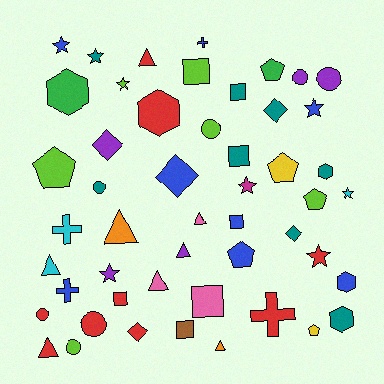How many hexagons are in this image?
There are 5 hexagons.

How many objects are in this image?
There are 50 objects.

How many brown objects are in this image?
There is 1 brown object.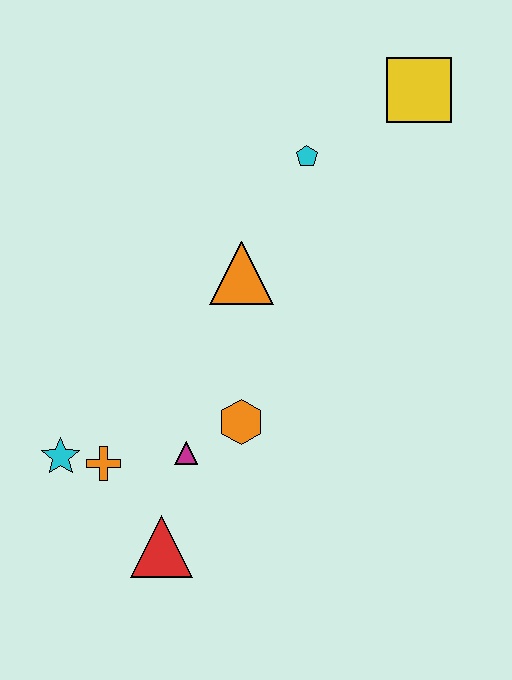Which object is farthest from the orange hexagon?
The yellow square is farthest from the orange hexagon.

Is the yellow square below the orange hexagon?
No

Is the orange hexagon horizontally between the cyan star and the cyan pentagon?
Yes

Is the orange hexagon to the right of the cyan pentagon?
No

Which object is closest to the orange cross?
The cyan star is closest to the orange cross.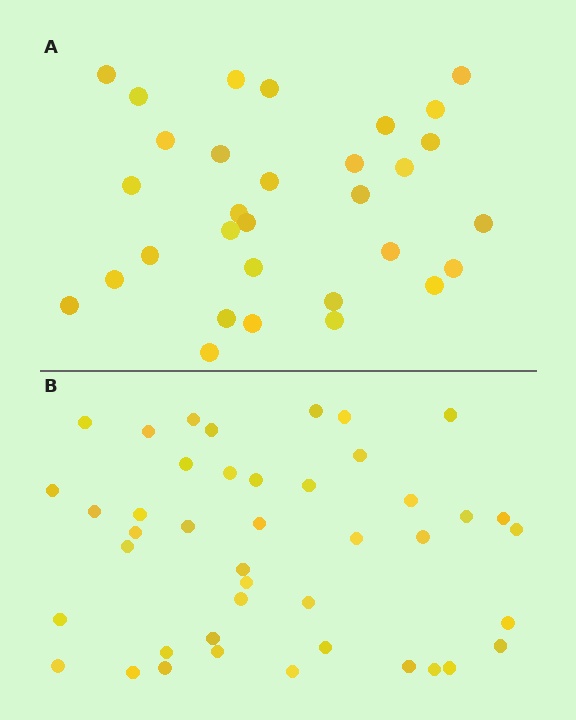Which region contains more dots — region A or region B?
Region B (the bottom region) has more dots.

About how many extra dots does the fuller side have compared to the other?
Region B has roughly 12 or so more dots than region A.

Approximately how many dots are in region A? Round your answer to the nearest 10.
About 30 dots. (The exact count is 31, which rounds to 30.)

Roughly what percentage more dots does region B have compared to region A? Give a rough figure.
About 40% more.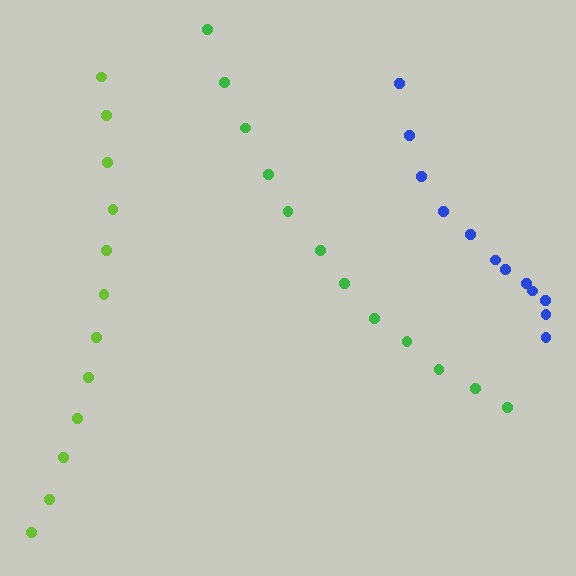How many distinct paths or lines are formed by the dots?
There are 3 distinct paths.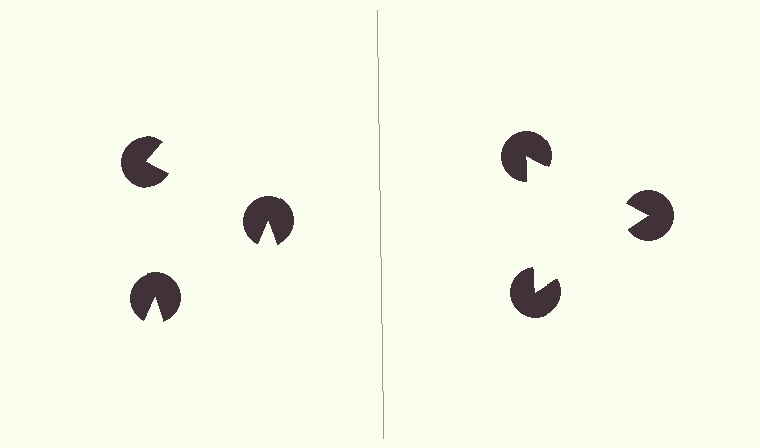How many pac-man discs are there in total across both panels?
6 — 3 on each side.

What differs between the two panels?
The pac-man discs are positioned identically on both sides; only the wedge orientations differ. On the right they align to a triangle; on the left they are misaligned.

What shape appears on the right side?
An illusory triangle.